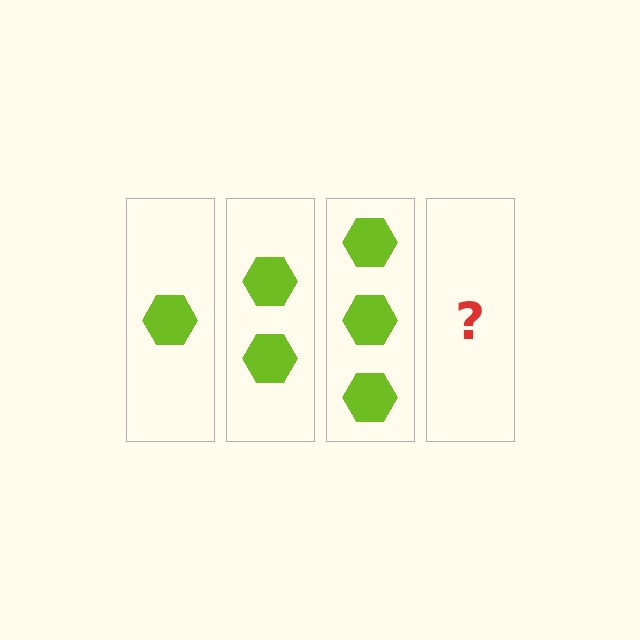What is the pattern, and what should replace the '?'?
The pattern is that each step adds one more hexagon. The '?' should be 4 hexagons.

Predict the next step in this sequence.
The next step is 4 hexagons.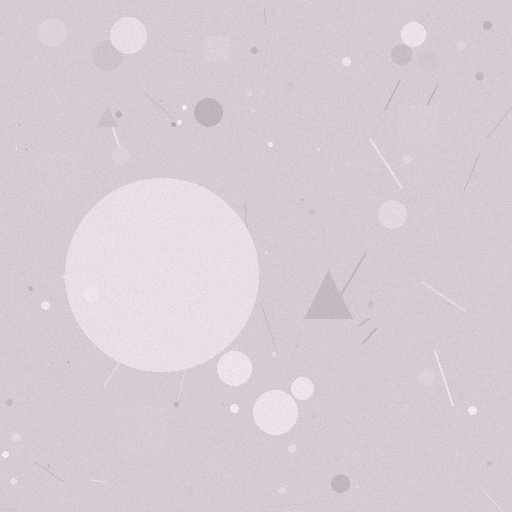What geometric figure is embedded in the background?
A circle is embedded in the background.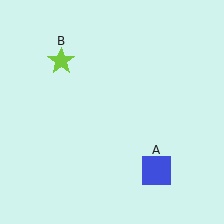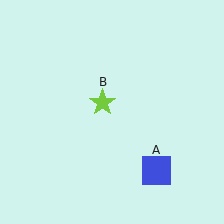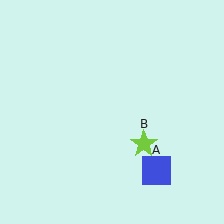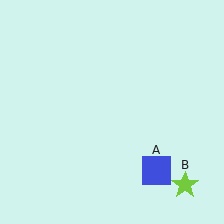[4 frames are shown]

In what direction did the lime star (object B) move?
The lime star (object B) moved down and to the right.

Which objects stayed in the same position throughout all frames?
Blue square (object A) remained stationary.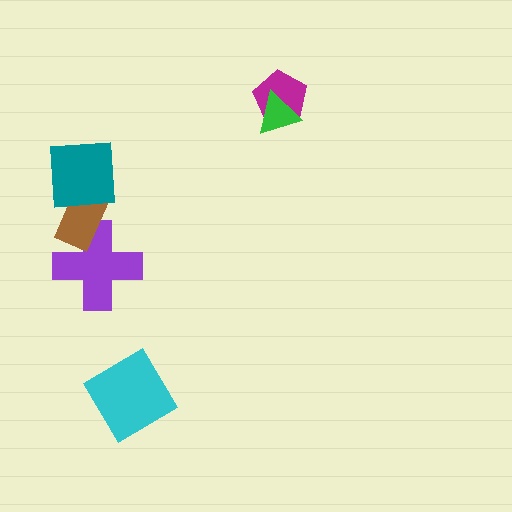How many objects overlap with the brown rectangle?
2 objects overlap with the brown rectangle.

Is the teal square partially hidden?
No, no other shape covers it.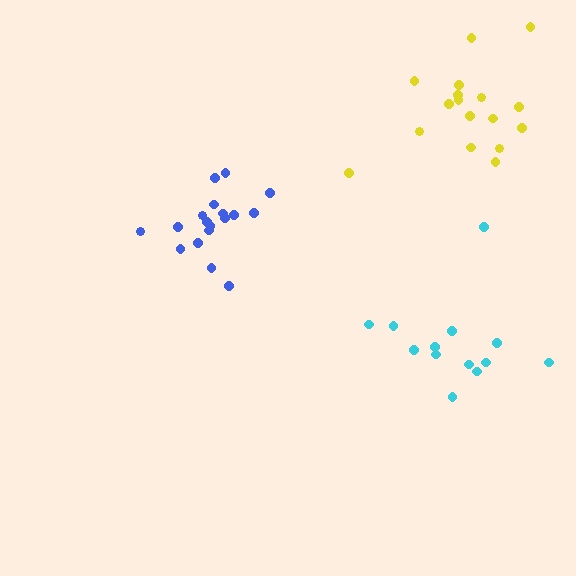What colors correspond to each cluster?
The clusters are colored: blue, yellow, cyan.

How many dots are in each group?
Group 1: 18 dots, Group 2: 17 dots, Group 3: 13 dots (48 total).